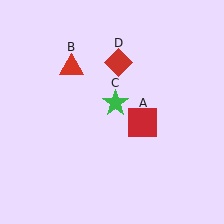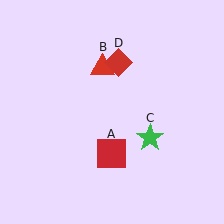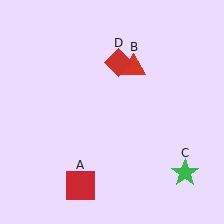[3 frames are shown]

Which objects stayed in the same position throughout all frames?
Red diamond (object D) remained stationary.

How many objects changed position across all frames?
3 objects changed position: red square (object A), red triangle (object B), green star (object C).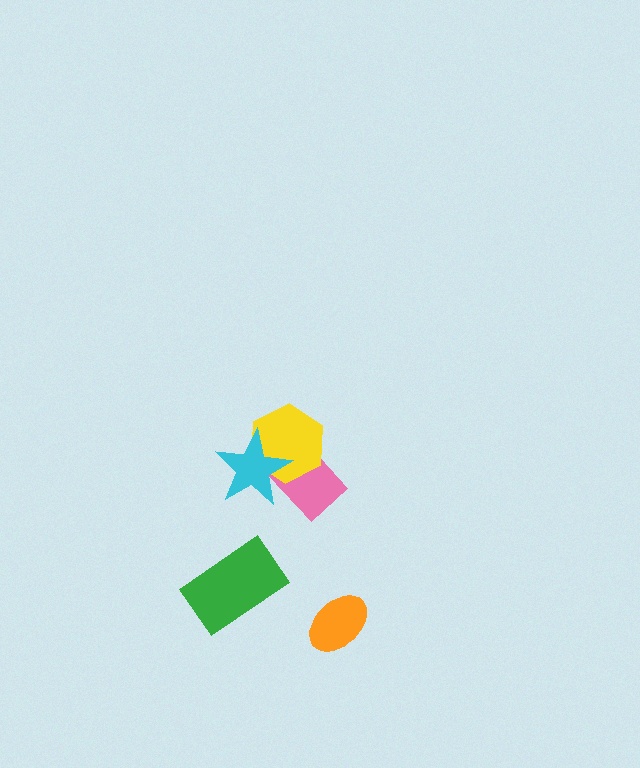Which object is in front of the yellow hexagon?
The cyan star is in front of the yellow hexagon.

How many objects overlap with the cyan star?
2 objects overlap with the cyan star.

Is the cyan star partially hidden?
No, no other shape covers it.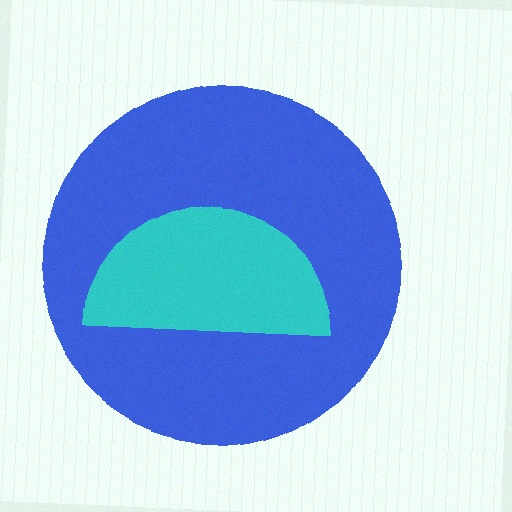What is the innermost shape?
The cyan semicircle.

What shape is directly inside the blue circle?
The cyan semicircle.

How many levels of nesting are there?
2.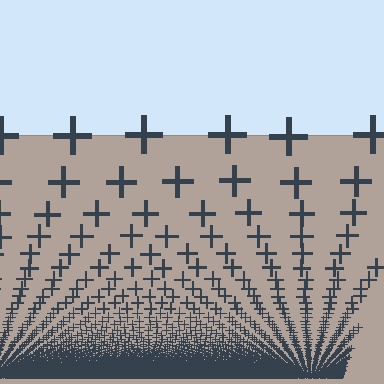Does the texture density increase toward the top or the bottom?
Density increases toward the bottom.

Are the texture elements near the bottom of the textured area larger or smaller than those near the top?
Smaller. The gradient is inverted — elements near the bottom are smaller and denser.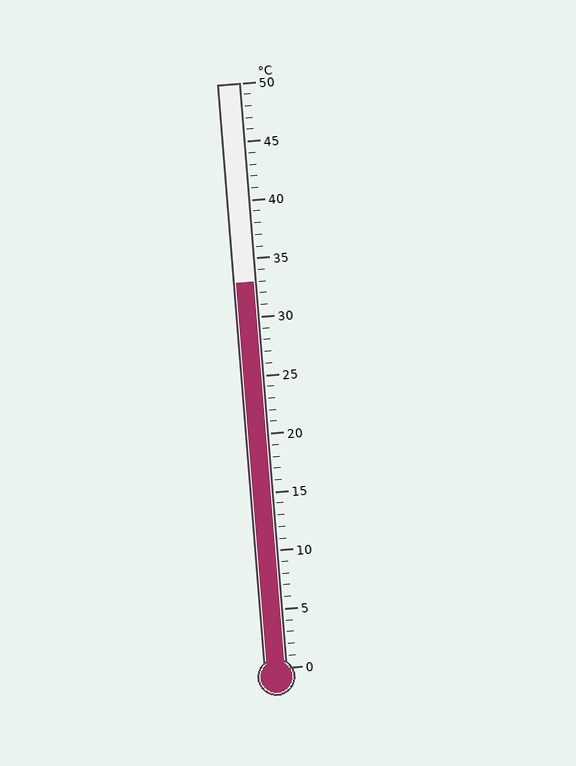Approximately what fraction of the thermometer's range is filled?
The thermometer is filled to approximately 65% of its range.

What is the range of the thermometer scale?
The thermometer scale ranges from 0°C to 50°C.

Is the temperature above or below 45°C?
The temperature is below 45°C.